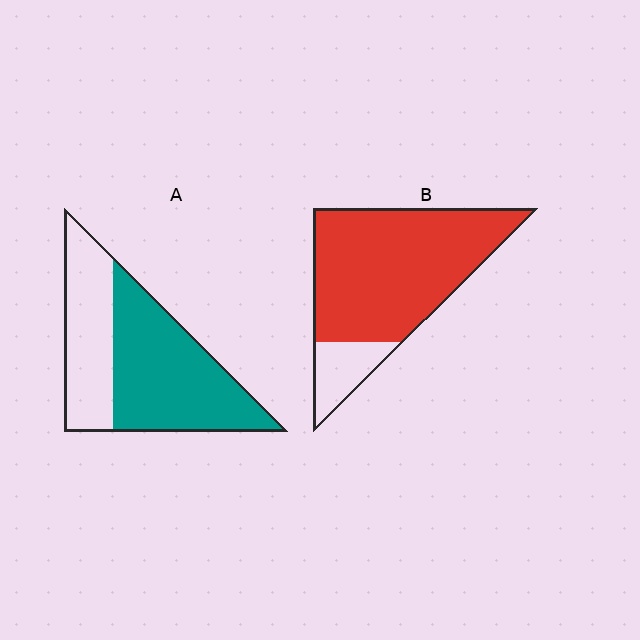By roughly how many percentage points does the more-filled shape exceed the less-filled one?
By roughly 25 percentage points (B over A).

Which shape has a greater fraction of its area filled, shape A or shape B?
Shape B.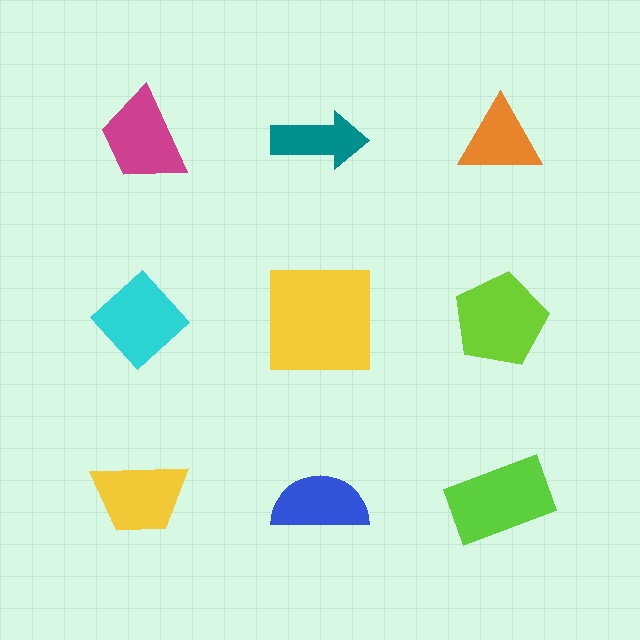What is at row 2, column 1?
A cyan diamond.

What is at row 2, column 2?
A yellow square.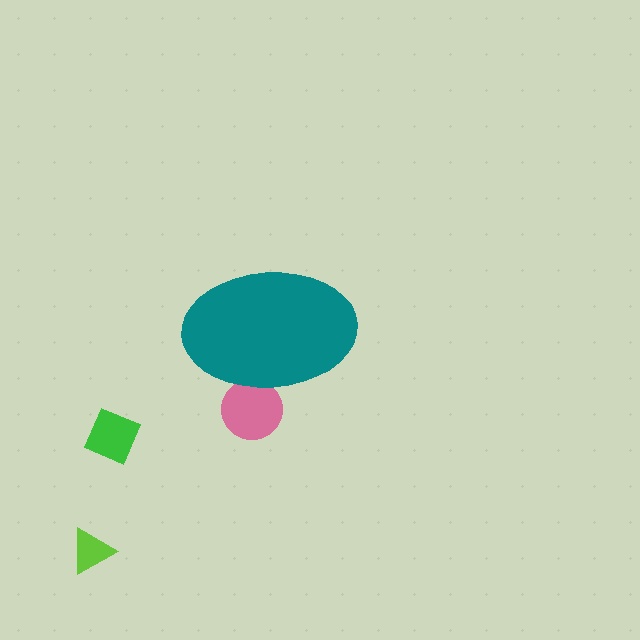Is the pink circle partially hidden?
Yes, the pink circle is partially hidden behind the teal ellipse.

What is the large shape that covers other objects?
A teal ellipse.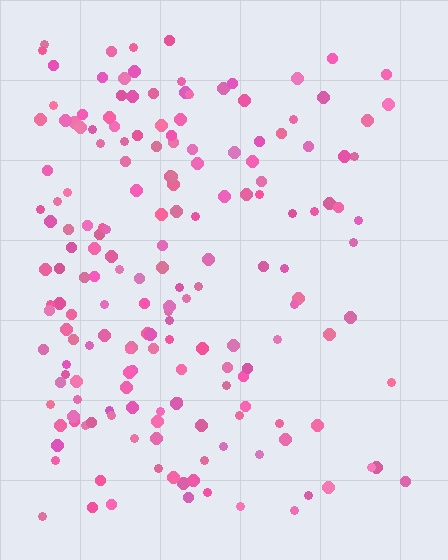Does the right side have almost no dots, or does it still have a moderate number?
Still a moderate number, just noticeably fewer than the left.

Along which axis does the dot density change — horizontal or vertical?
Horizontal.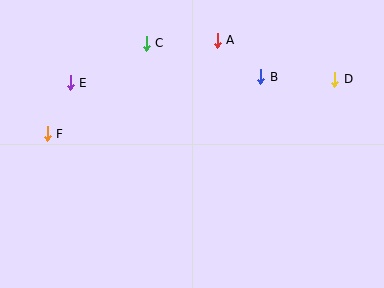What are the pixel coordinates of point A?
Point A is at (217, 40).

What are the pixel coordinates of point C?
Point C is at (146, 43).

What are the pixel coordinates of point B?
Point B is at (261, 77).